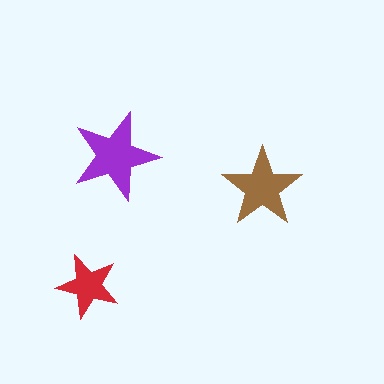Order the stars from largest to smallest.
the purple one, the brown one, the red one.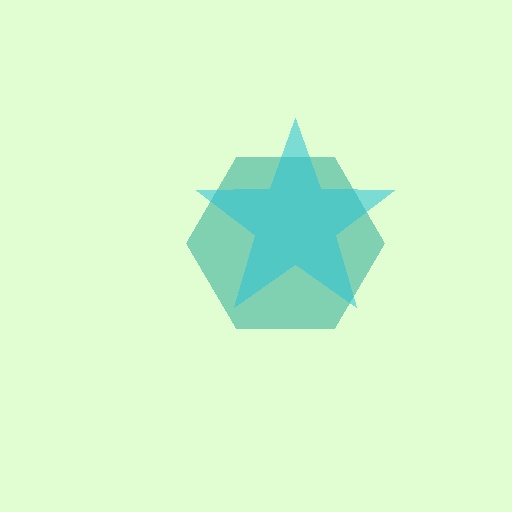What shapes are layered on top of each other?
The layered shapes are: a teal hexagon, a cyan star.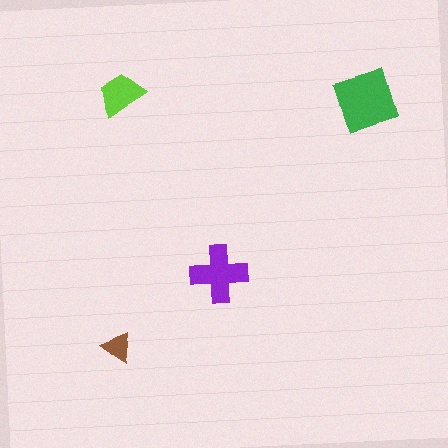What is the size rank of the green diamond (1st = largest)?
1st.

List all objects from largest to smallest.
The green diamond, the purple cross, the lime trapezoid, the brown triangle.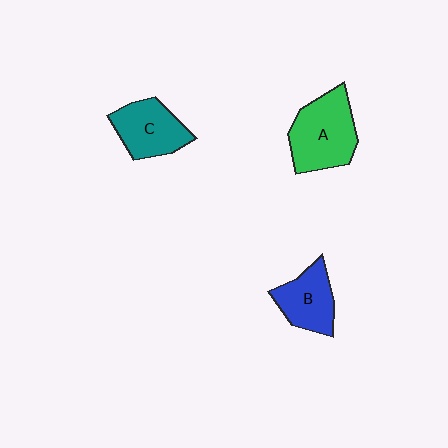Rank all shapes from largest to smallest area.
From largest to smallest: A (green), C (teal), B (blue).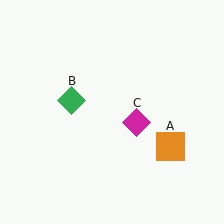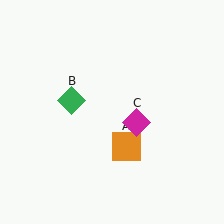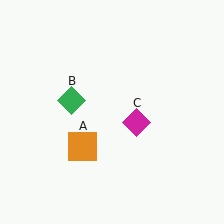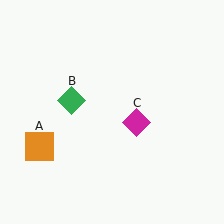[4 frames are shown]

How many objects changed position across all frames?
1 object changed position: orange square (object A).